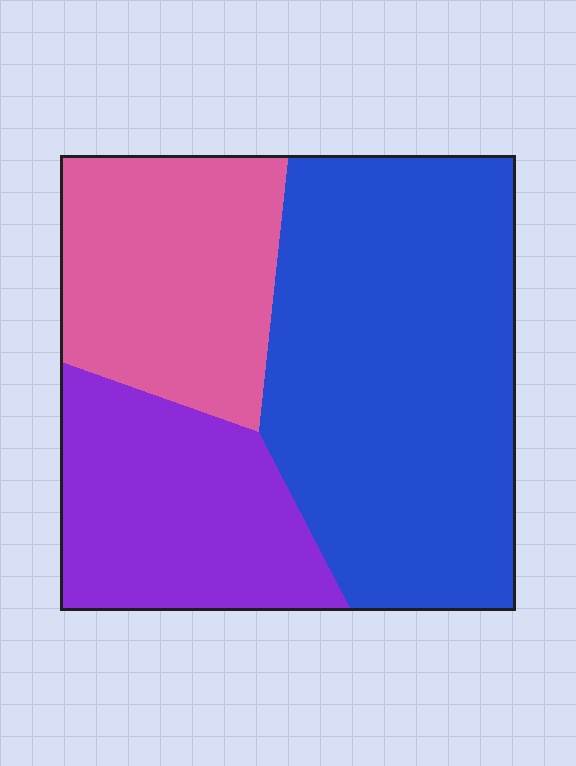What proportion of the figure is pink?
Pink takes up about one quarter (1/4) of the figure.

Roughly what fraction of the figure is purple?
Purple covers around 25% of the figure.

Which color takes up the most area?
Blue, at roughly 50%.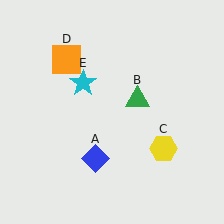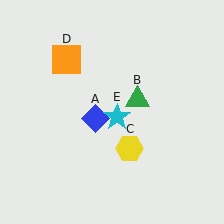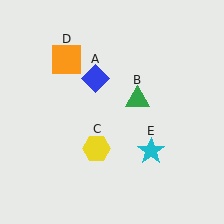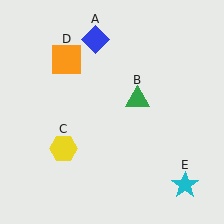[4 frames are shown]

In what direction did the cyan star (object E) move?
The cyan star (object E) moved down and to the right.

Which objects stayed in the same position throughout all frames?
Green triangle (object B) and orange square (object D) remained stationary.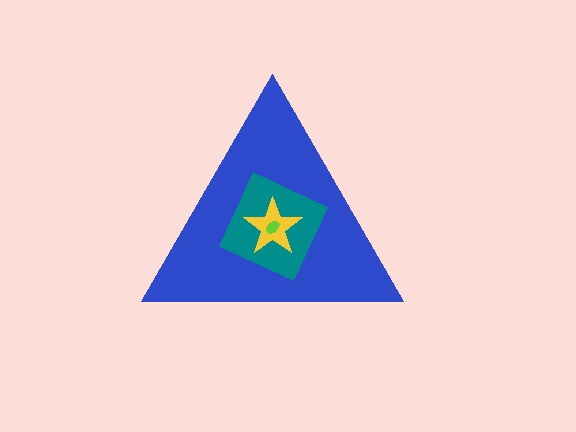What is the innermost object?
The lime ellipse.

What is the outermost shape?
The blue triangle.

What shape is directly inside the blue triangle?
The teal square.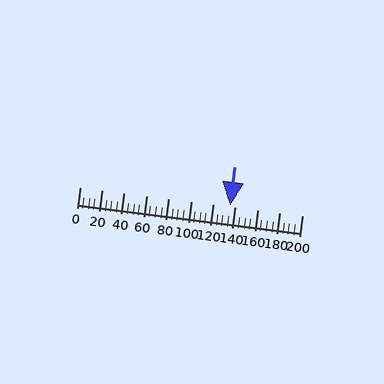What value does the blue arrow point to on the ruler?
The blue arrow points to approximately 135.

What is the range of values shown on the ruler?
The ruler shows values from 0 to 200.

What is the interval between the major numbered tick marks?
The major tick marks are spaced 20 units apart.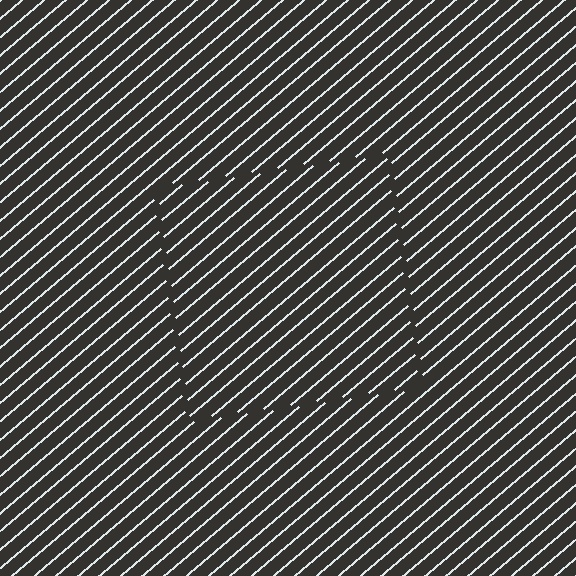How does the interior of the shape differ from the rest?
The interior of the shape contains the same grating, shifted by half a period — the contour is defined by the phase discontinuity where line-ends from the inner and outer gratings abut.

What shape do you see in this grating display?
An illusory square. The interior of the shape contains the same grating, shifted by half a period — the contour is defined by the phase discontinuity where line-ends from the inner and outer gratings abut.